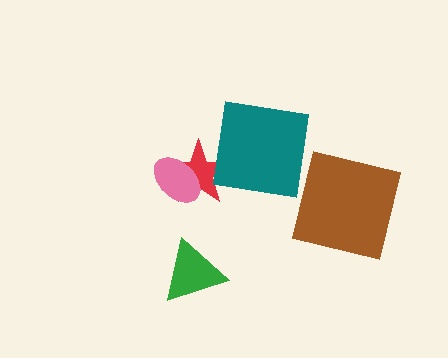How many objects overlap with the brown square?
0 objects overlap with the brown square.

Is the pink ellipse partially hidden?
No, no other shape covers it.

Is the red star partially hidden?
Yes, it is partially covered by another shape.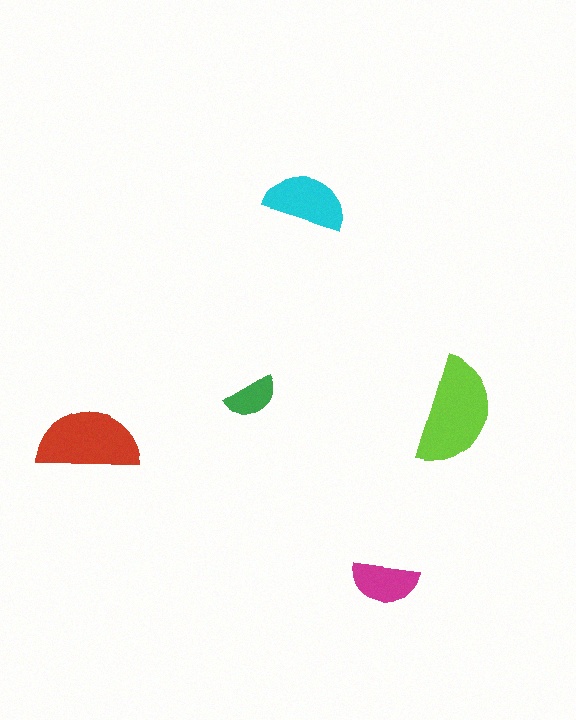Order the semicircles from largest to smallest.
the lime one, the red one, the cyan one, the magenta one, the green one.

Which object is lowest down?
The magenta semicircle is bottommost.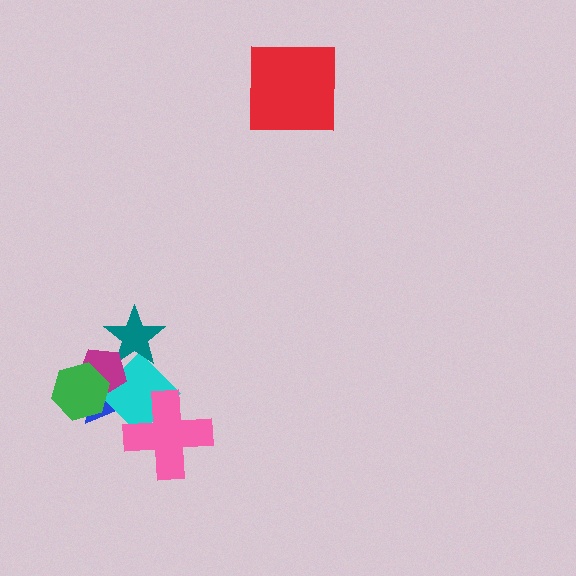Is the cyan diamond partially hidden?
Yes, it is partially covered by another shape.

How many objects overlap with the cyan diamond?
5 objects overlap with the cyan diamond.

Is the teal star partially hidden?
Yes, it is partially covered by another shape.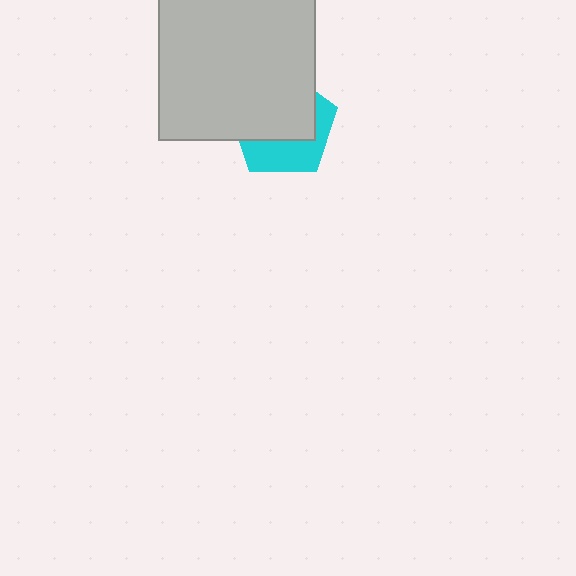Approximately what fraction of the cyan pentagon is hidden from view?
Roughly 61% of the cyan pentagon is hidden behind the light gray square.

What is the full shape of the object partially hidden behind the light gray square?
The partially hidden object is a cyan pentagon.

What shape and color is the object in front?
The object in front is a light gray square.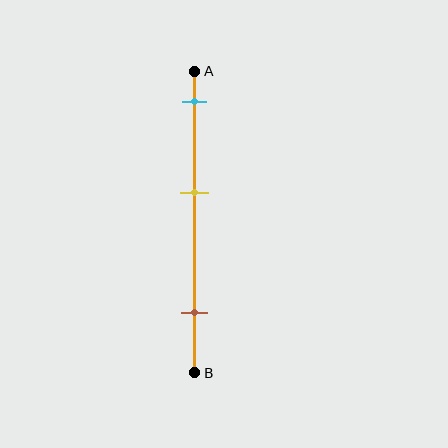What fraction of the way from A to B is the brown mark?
The brown mark is approximately 80% (0.8) of the way from A to B.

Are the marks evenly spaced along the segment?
Yes, the marks are approximately evenly spaced.